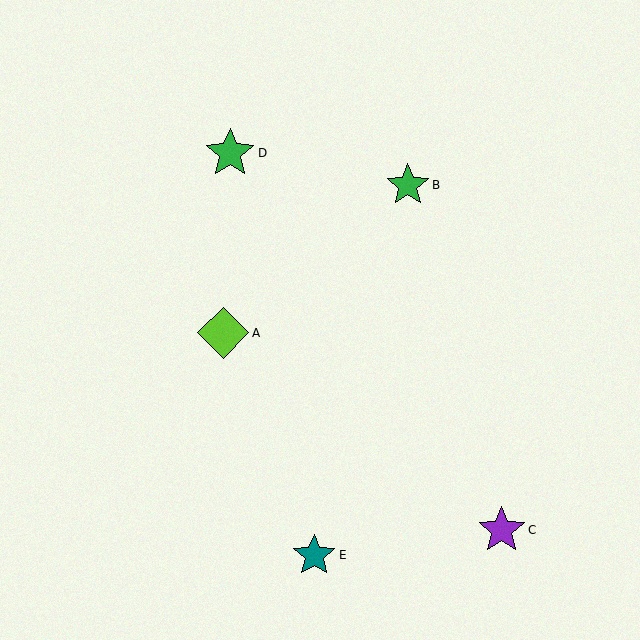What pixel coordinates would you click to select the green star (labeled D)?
Click at (230, 153) to select the green star D.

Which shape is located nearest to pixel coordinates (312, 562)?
The teal star (labeled E) at (314, 555) is nearest to that location.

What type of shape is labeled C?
Shape C is a purple star.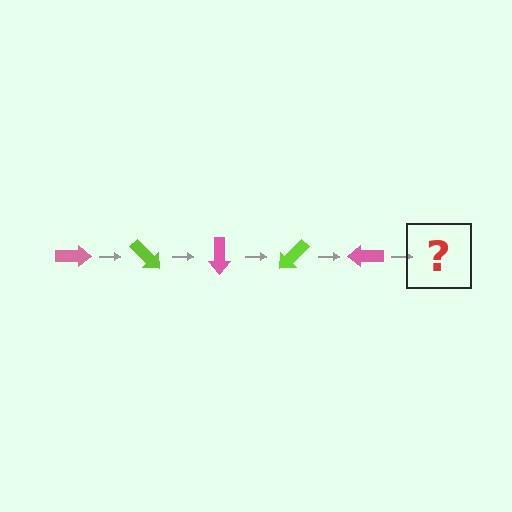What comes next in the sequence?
The next element should be a lime arrow, rotated 225 degrees from the start.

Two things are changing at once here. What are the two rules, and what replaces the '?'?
The two rules are that it rotates 45 degrees each step and the color cycles through pink and lime. The '?' should be a lime arrow, rotated 225 degrees from the start.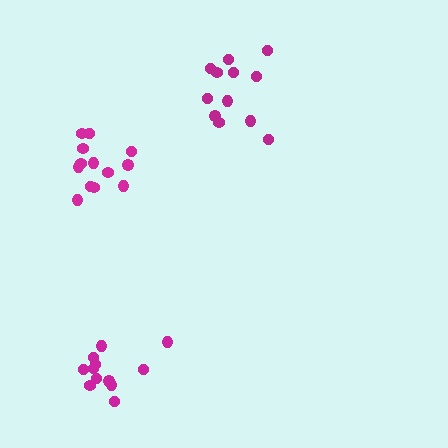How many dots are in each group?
Group 1: 12 dots, Group 2: 13 dots, Group 3: 12 dots (37 total).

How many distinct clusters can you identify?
There are 3 distinct clusters.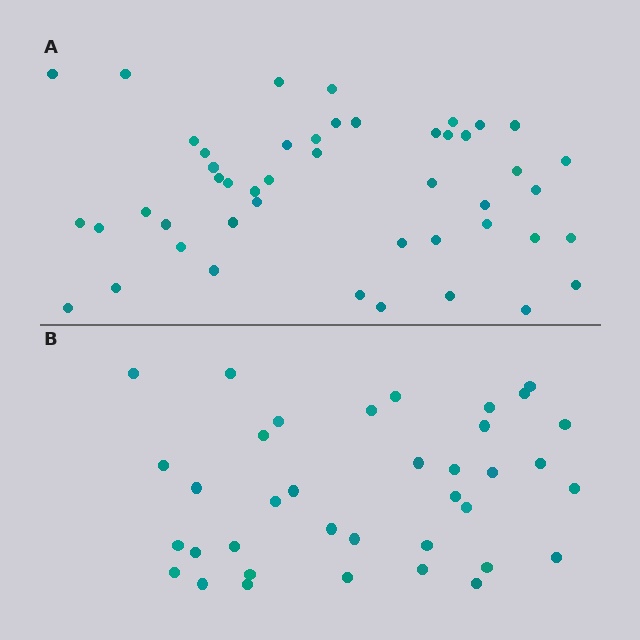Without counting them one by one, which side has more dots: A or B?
Region A (the top region) has more dots.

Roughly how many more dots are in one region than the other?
Region A has roughly 10 or so more dots than region B.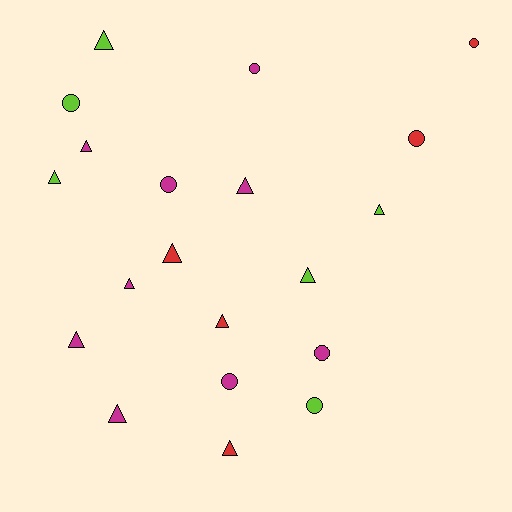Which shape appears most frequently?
Triangle, with 12 objects.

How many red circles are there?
There are 2 red circles.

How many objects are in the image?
There are 20 objects.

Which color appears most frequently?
Magenta, with 9 objects.